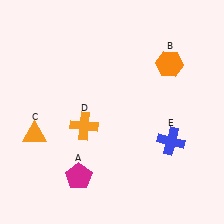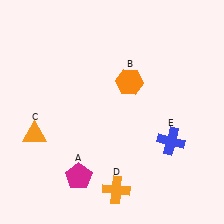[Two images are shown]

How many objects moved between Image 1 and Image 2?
2 objects moved between the two images.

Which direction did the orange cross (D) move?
The orange cross (D) moved down.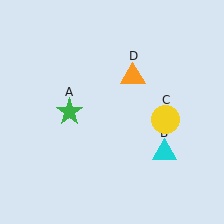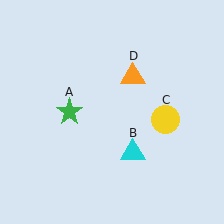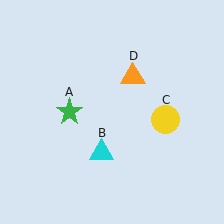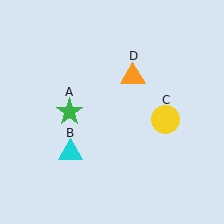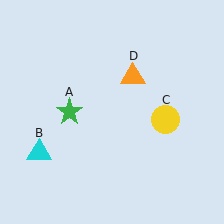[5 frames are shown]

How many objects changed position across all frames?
1 object changed position: cyan triangle (object B).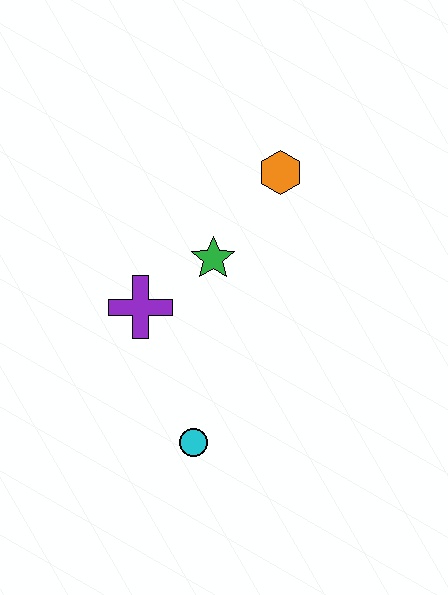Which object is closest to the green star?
The purple cross is closest to the green star.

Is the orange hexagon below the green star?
No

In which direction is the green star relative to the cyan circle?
The green star is above the cyan circle.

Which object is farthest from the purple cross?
The orange hexagon is farthest from the purple cross.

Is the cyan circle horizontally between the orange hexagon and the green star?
No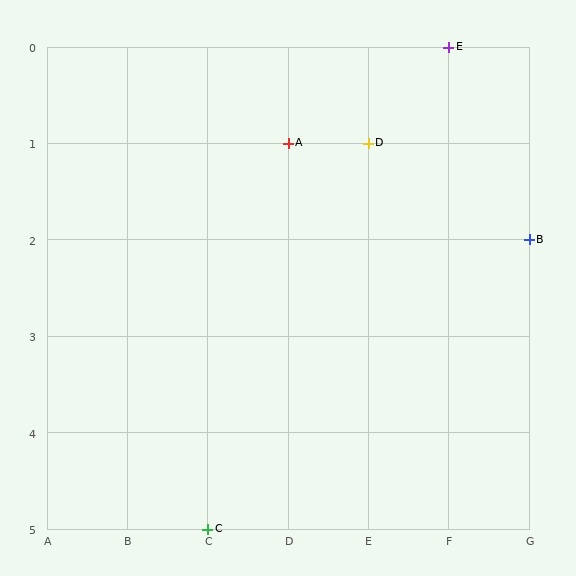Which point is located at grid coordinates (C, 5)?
Point C is at (C, 5).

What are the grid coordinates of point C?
Point C is at grid coordinates (C, 5).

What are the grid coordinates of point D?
Point D is at grid coordinates (E, 1).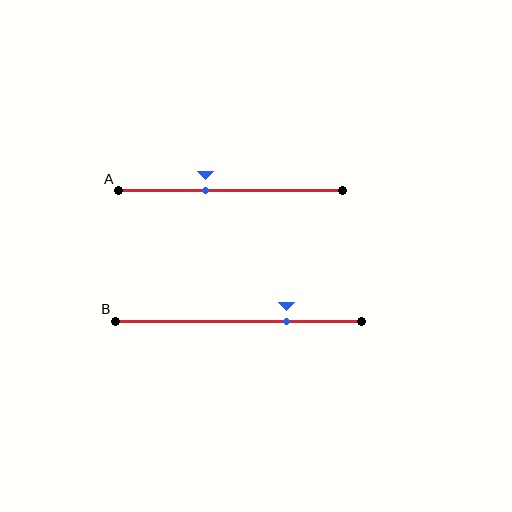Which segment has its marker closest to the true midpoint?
Segment A has its marker closest to the true midpoint.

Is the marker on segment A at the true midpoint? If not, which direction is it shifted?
No, the marker on segment A is shifted to the left by about 11% of the segment length.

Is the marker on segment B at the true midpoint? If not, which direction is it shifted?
No, the marker on segment B is shifted to the right by about 19% of the segment length.